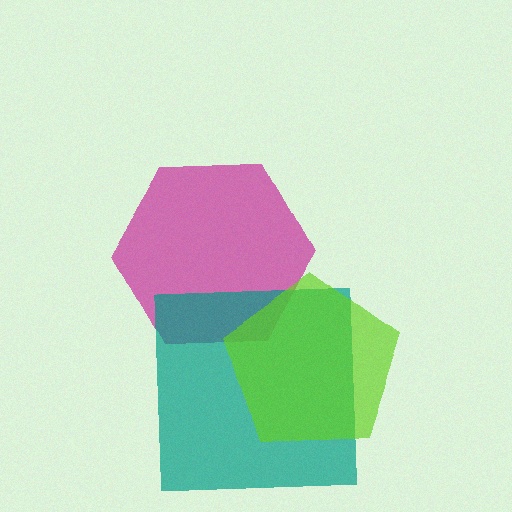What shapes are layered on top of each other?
The layered shapes are: a magenta hexagon, a teal square, a lime pentagon.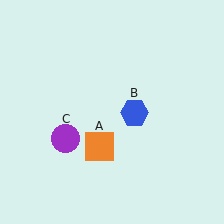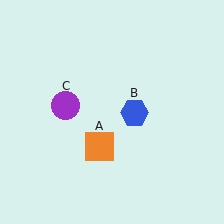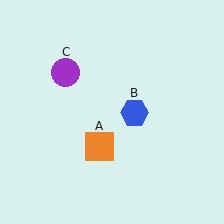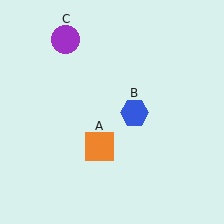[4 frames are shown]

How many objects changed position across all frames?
1 object changed position: purple circle (object C).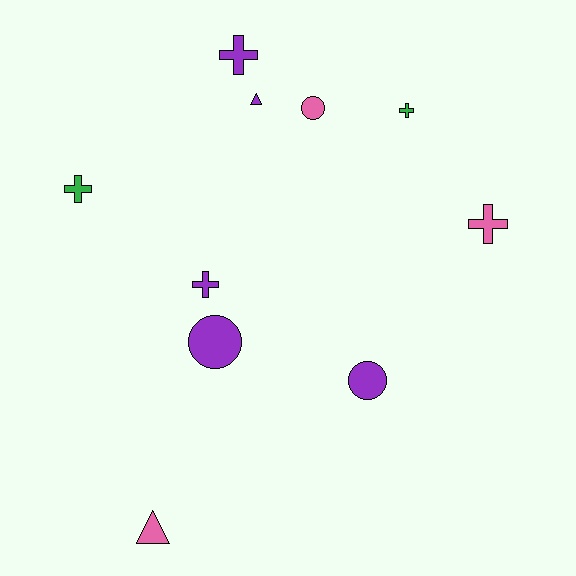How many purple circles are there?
There are 2 purple circles.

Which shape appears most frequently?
Cross, with 5 objects.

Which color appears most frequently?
Purple, with 5 objects.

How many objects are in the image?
There are 10 objects.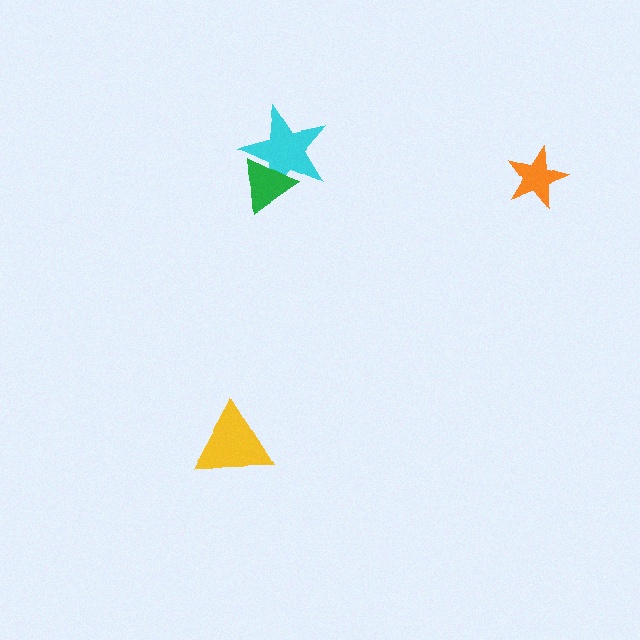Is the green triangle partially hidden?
No, no other shape covers it.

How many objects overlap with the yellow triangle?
0 objects overlap with the yellow triangle.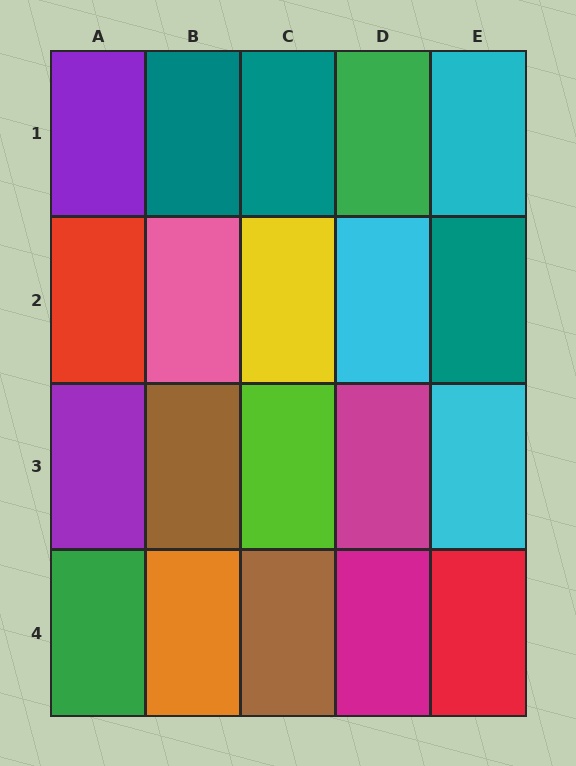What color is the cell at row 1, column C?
Teal.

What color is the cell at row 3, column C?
Lime.